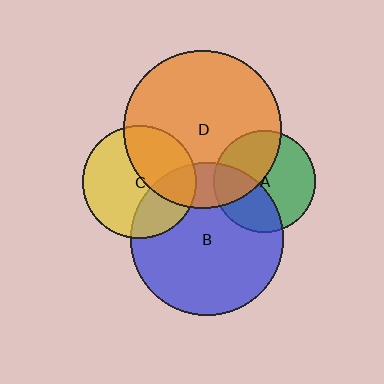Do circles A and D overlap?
Yes.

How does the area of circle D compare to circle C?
Approximately 2.0 times.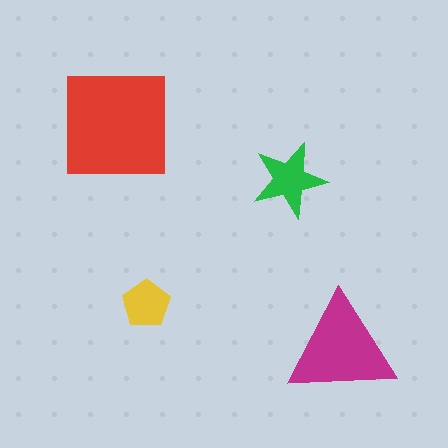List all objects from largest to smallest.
The red square, the magenta triangle, the green star, the yellow pentagon.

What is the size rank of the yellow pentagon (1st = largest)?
4th.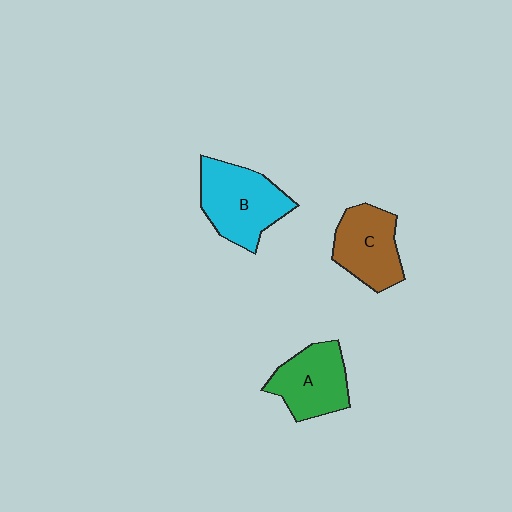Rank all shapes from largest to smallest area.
From largest to smallest: B (cyan), A (green), C (brown).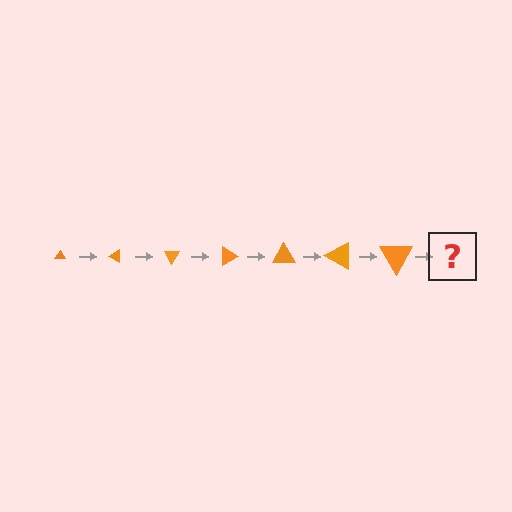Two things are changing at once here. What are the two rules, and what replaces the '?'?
The two rules are that the triangle grows larger each step and it rotates 30 degrees each step. The '?' should be a triangle, larger than the previous one and rotated 210 degrees from the start.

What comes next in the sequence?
The next element should be a triangle, larger than the previous one and rotated 210 degrees from the start.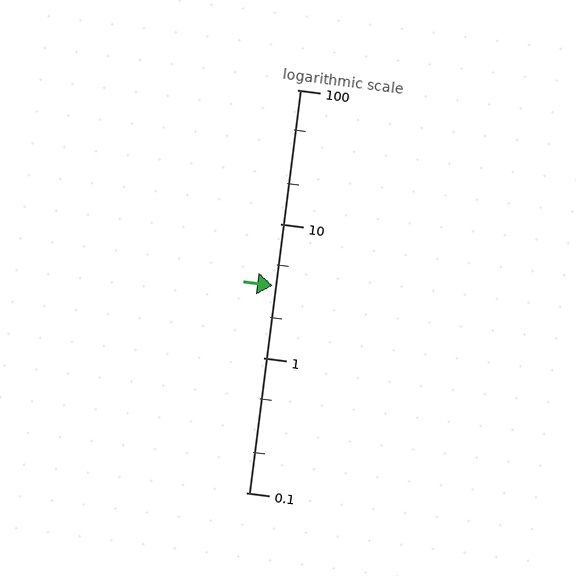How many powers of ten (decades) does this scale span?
The scale spans 3 decades, from 0.1 to 100.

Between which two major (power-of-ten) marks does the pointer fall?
The pointer is between 1 and 10.